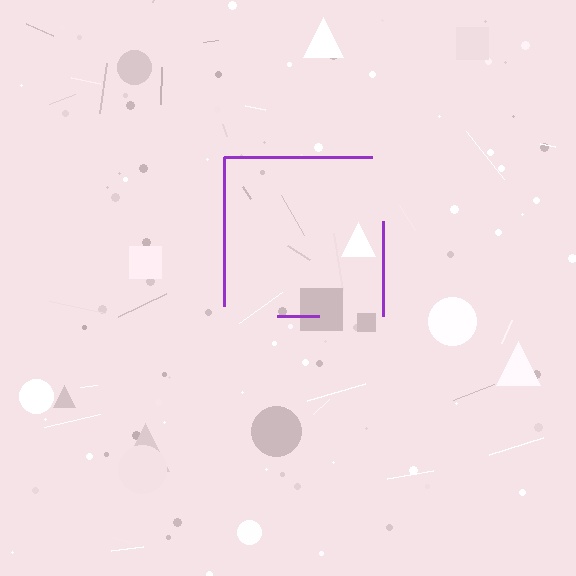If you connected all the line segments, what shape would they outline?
They would outline a square.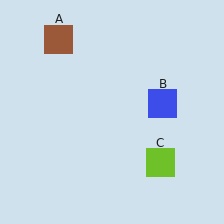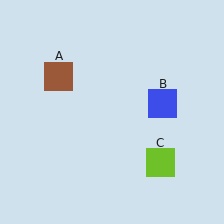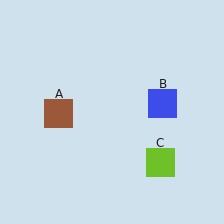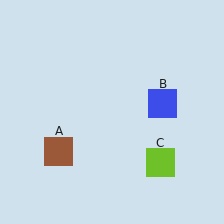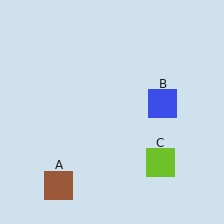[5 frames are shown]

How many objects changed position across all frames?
1 object changed position: brown square (object A).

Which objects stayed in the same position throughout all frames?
Blue square (object B) and lime square (object C) remained stationary.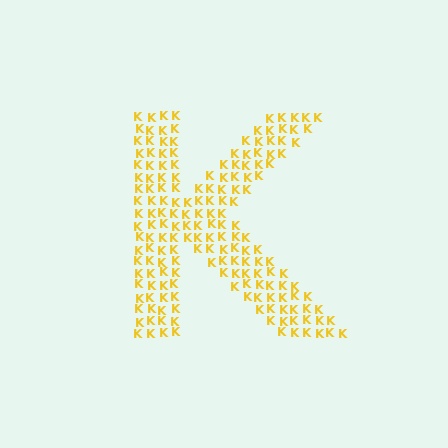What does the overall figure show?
The overall figure shows the letter K.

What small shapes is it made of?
It is made of small letter K's.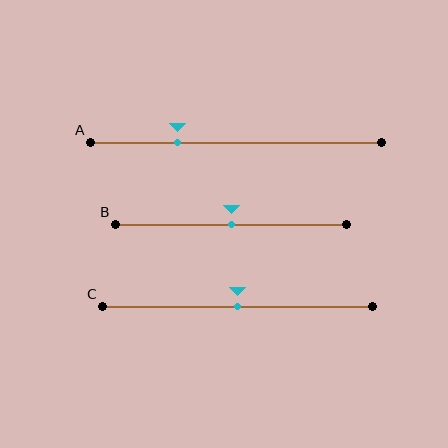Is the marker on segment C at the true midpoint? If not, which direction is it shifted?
Yes, the marker on segment C is at the true midpoint.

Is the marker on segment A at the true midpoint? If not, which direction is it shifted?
No, the marker on segment A is shifted to the left by about 20% of the segment length.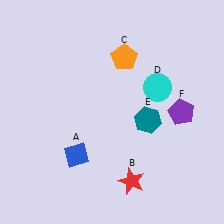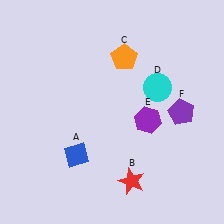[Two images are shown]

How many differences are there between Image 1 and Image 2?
There is 1 difference between the two images.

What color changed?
The hexagon (E) changed from teal in Image 1 to purple in Image 2.